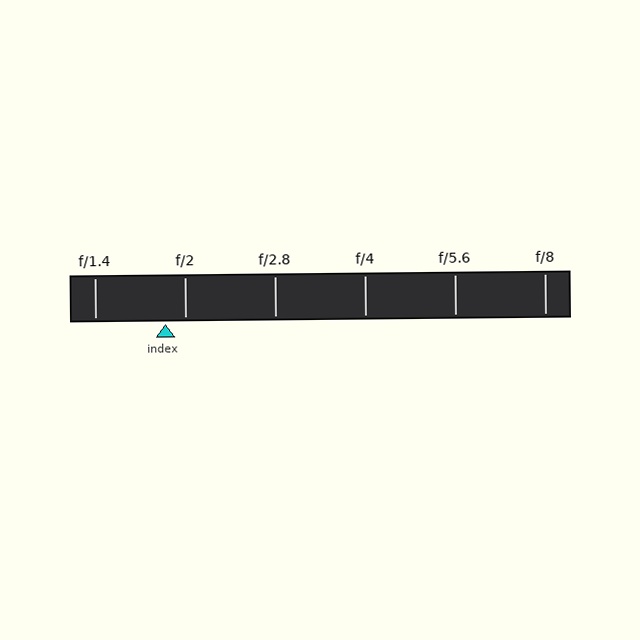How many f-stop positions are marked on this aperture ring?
There are 6 f-stop positions marked.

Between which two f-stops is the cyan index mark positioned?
The index mark is between f/1.4 and f/2.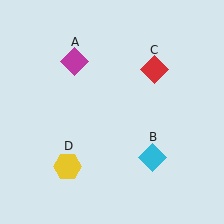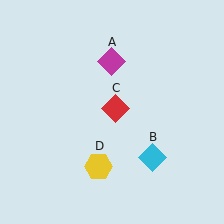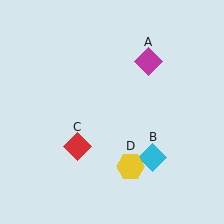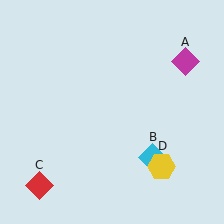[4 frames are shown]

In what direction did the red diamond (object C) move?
The red diamond (object C) moved down and to the left.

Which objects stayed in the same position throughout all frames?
Cyan diamond (object B) remained stationary.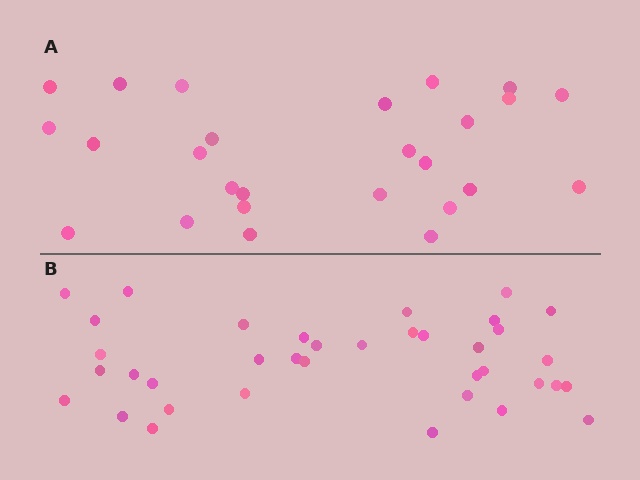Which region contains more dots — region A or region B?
Region B (the bottom region) has more dots.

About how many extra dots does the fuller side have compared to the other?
Region B has roughly 12 or so more dots than region A.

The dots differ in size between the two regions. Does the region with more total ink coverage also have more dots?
No. Region A has more total ink coverage because its dots are larger, but region B actually contains more individual dots. Total area can be misleading — the number of items is what matters here.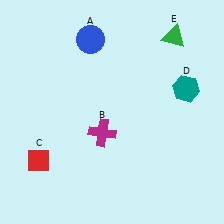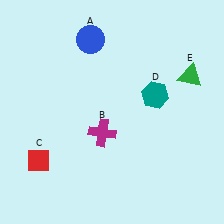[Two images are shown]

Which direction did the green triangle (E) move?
The green triangle (E) moved down.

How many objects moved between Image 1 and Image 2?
2 objects moved between the two images.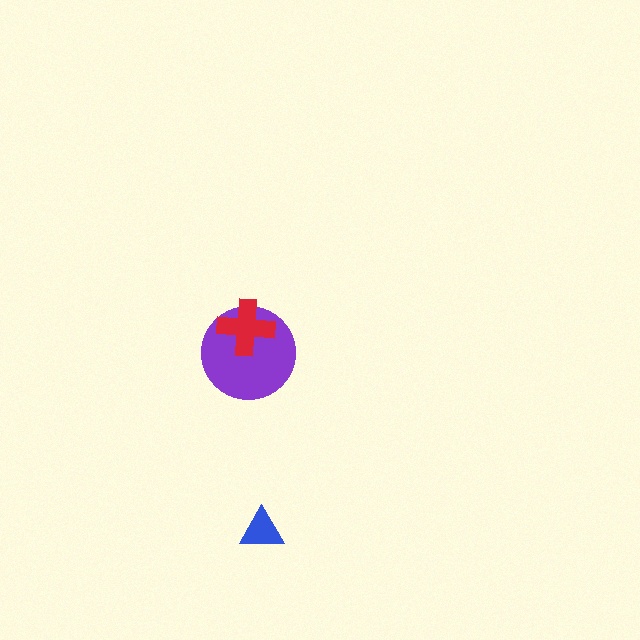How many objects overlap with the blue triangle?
0 objects overlap with the blue triangle.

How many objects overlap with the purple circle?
1 object overlaps with the purple circle.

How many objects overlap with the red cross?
1 object overlaps with the red cross.